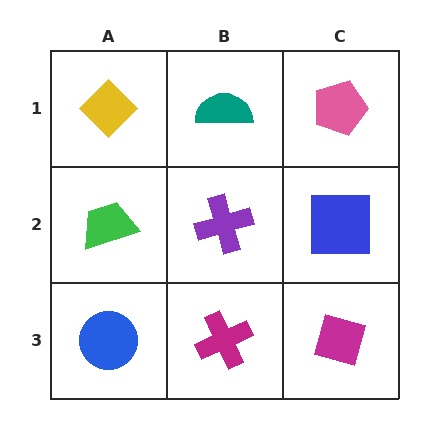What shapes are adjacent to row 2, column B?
A teal semicircle (row 1, column B), a magenta cross (row 3, column B), a green trapezoid (row 2, column A), a blue square (row 2, column C).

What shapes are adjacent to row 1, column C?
A blue square (row 2, column C), a teal semicircle (row 1, column B).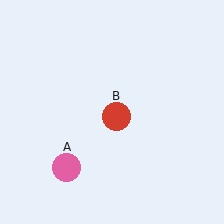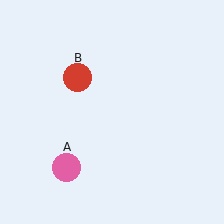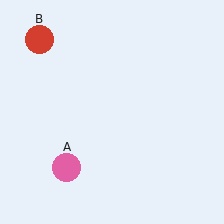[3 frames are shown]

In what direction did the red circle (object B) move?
The red circle (object B) moved up and to the left.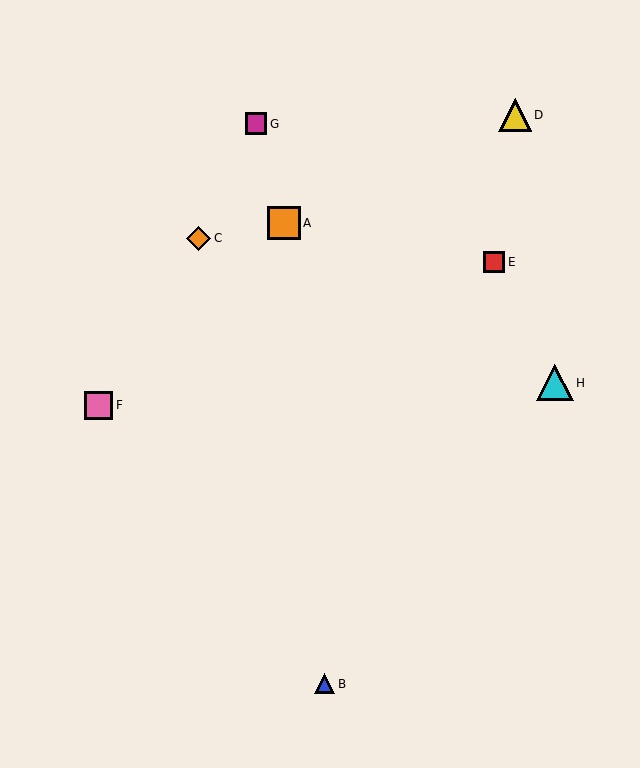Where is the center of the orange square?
The center of the orange square is at (284, 223).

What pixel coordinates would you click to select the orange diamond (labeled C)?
Click at (199, 238) to select the orange diamond C.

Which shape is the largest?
The cyan triangle (labeled H) is the largest.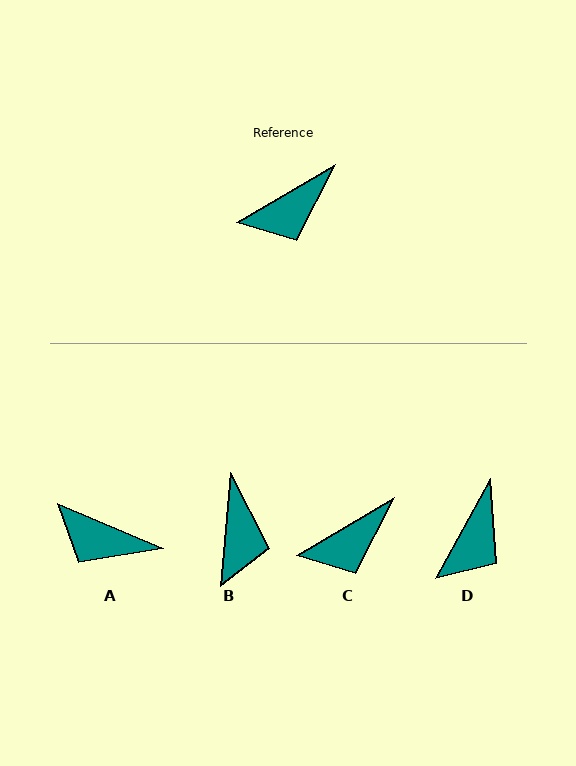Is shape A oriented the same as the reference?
No, it is off by about 54 degrees.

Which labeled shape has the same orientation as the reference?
C.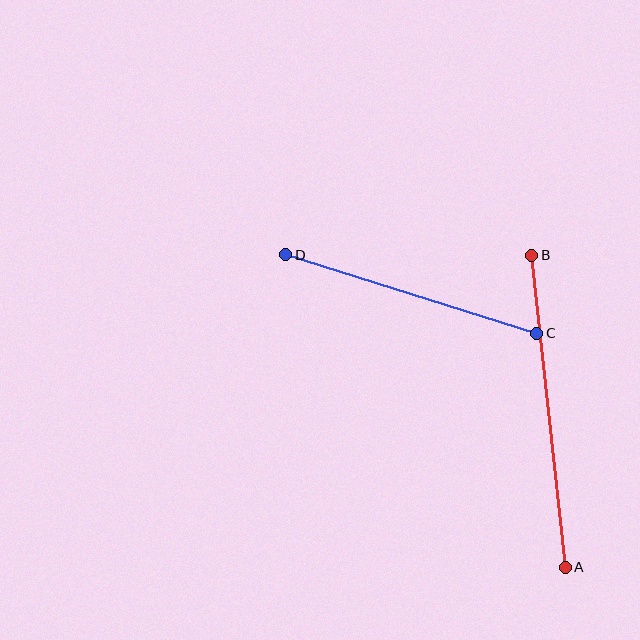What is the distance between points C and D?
The distance is approximately 263 pixels.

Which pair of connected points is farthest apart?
Points A and B are farthest apart.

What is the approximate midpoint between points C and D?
The midpoint is at approximately (411, 294) pixels.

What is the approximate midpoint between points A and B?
The midpoint is at approximately (549, 411) pixels.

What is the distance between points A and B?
The distance is approximately 313 pixels.